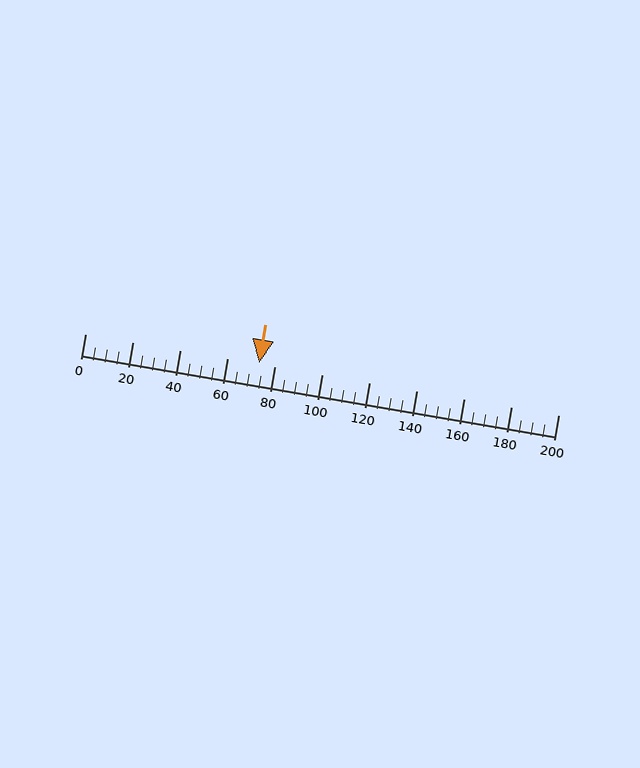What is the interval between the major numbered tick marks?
The major tick marks are spaced 20 units apart.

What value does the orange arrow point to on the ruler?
The orange arrow points to approximately 74.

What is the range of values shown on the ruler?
The ruler shows values from 0 to 200.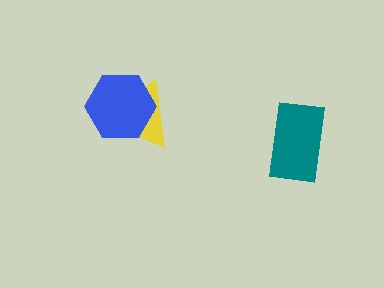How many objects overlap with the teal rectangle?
0 objects overlap with the teal rectangle.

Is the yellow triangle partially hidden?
Yes, it is partially covered by another shape.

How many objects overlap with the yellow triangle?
1 object overlaps with the yellow triangle.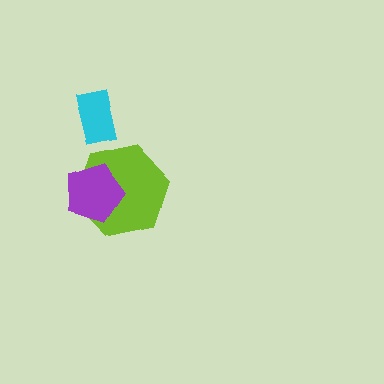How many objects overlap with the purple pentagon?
1 object overlaps with the purple pentagon.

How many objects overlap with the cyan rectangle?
0 objects overlap with the cyan rectangle.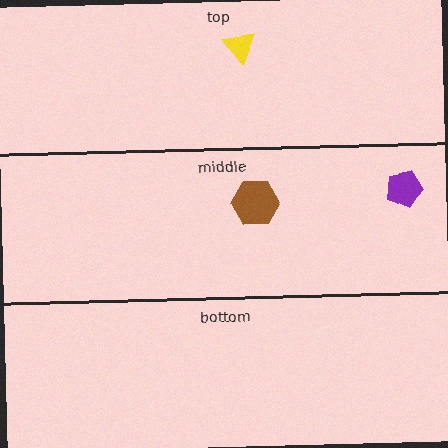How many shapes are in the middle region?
2.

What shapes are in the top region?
The yellow triangle.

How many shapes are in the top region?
1.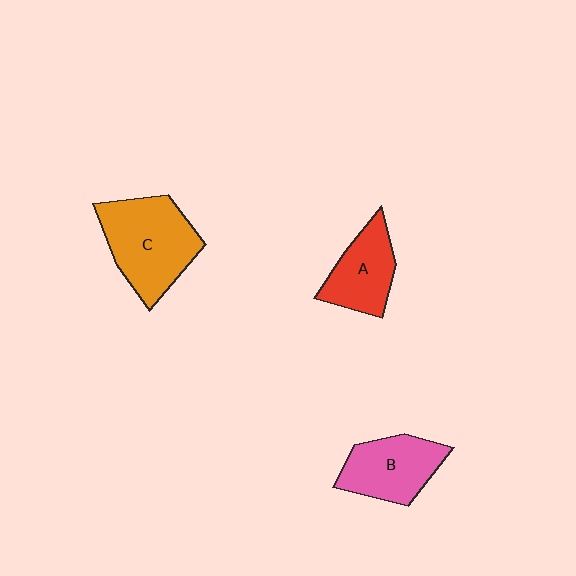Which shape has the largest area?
Shape C (orange).